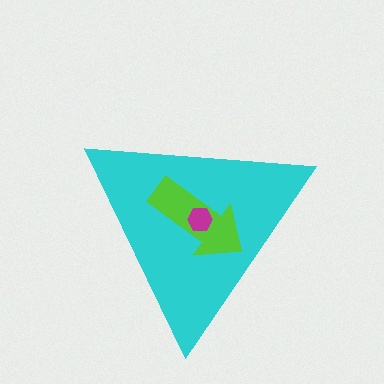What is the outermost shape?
The cyan triangle.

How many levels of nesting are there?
3.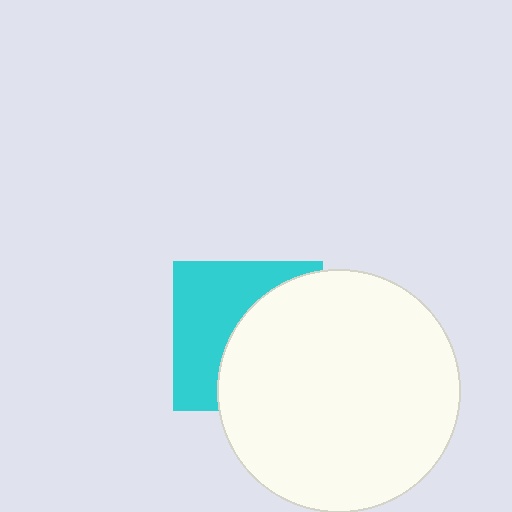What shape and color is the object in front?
The object in front is a white circle.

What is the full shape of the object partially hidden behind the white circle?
The partially hidden object is a cyan square.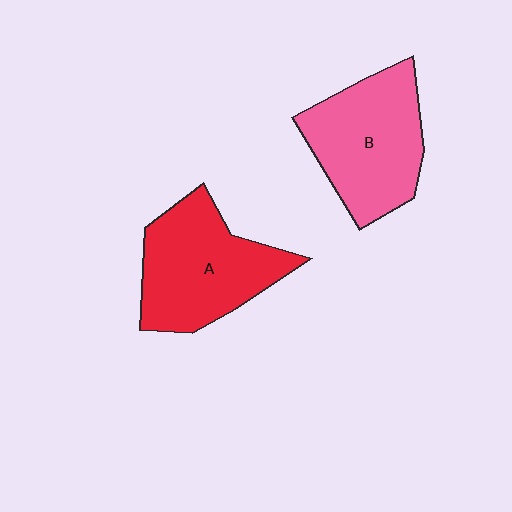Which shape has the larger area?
Shape A (red).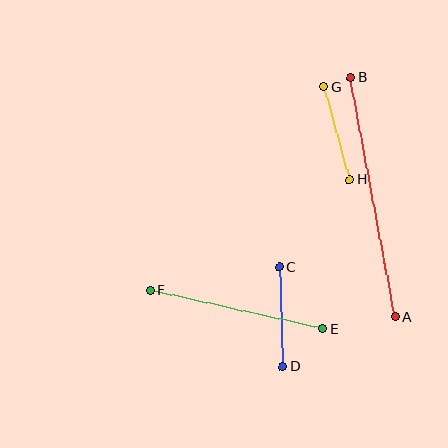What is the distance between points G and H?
The distance is approximately 96 pixels.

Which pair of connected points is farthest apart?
Points A and B are farthest apart.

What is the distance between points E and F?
The distance is approximately 177 pixels.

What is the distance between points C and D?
The distance is approximately 99 pixels.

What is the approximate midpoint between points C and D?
The midpoint is at approximately (281, 317) pixels.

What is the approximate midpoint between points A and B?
The midpoint is at approximately (373, 197) pixels.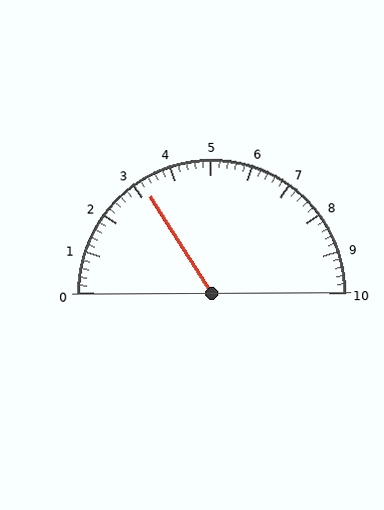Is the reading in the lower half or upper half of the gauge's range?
The reading is in the lower half of the range (0 to 10).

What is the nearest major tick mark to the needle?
The nearest major tick mark is 3.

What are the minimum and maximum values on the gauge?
The gauge ranges from 0 to 10.